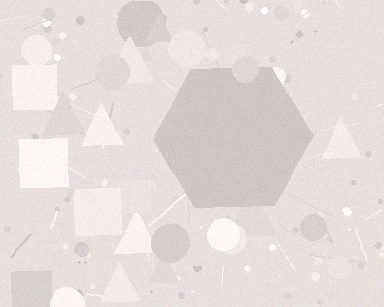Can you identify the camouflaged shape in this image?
The camouflaged shape is a hexagon.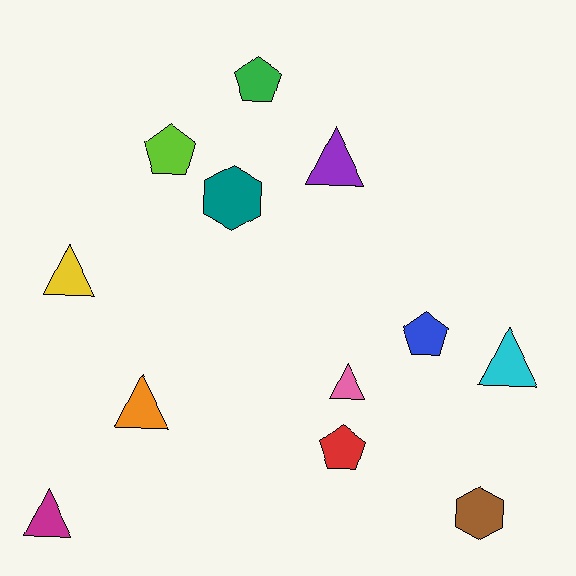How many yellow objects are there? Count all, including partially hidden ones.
There is 1 yellow object.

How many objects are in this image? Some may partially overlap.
There are 12 objects.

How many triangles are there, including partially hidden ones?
There are 6 triangles.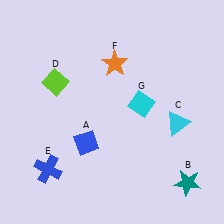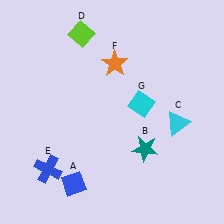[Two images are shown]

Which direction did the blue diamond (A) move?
The blue diamond (A) moved down.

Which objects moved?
The objects that moved are: the blue diamond (A), the teal star (B), the lime diamond (D).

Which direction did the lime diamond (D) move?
The lime diamond (D) moved up.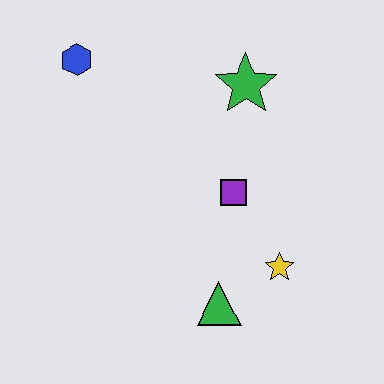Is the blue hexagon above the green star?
Yes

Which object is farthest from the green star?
The green triangle is farthest from the green star.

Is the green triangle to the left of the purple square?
Yes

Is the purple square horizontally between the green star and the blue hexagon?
Yes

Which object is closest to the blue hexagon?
The green star is closest to the blue hexagon.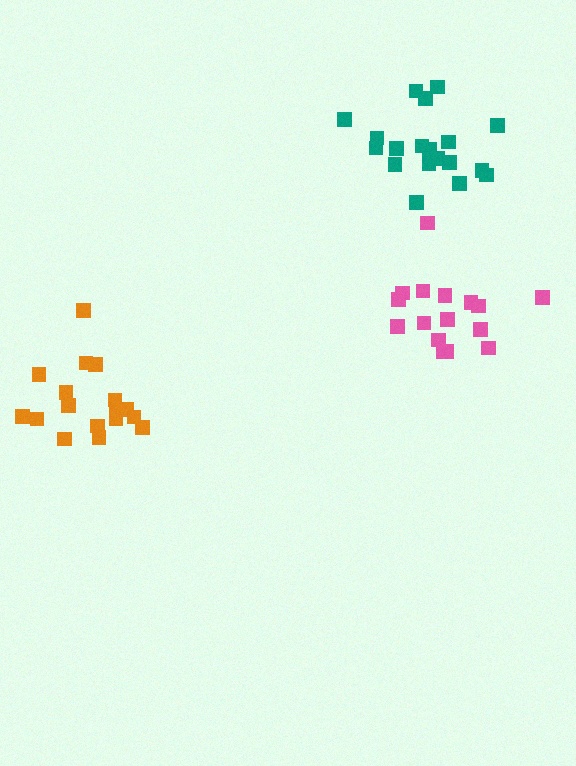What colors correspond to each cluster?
The clusters are colored: orange, teal, pink.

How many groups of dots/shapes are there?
There are 3 groups.